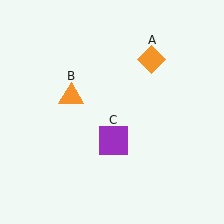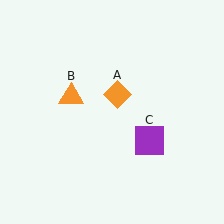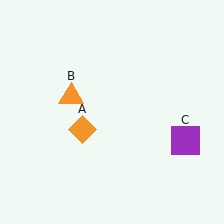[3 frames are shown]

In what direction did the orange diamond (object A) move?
The orange diamond (object A) moved down and to the left.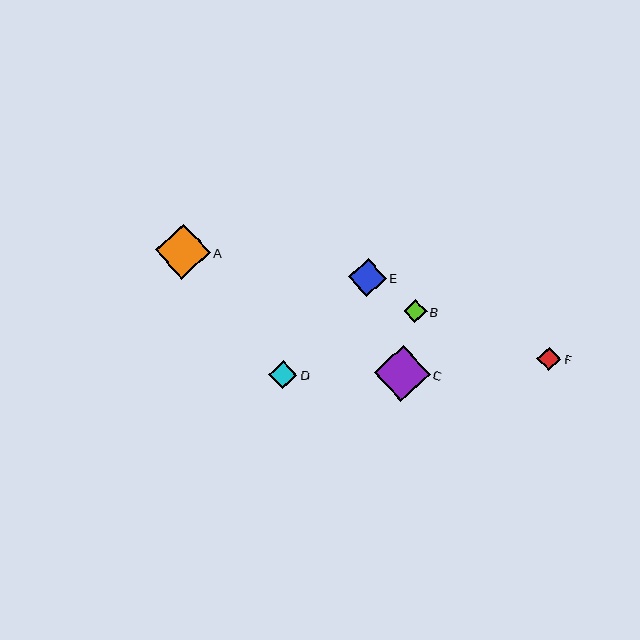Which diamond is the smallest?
Diamond B is the smallest with a size of approximately 23 pixels.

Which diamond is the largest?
Diamond C is the largest with a size of approximately 56 pixels.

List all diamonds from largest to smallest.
From largest to smallest: C, A, E, D, F, B.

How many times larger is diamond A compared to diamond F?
Diamond A is approximately 2.3 times the size of diamond F.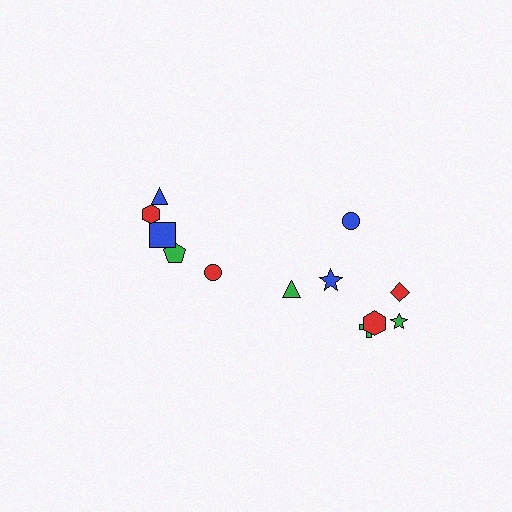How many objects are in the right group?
There are 7 objects.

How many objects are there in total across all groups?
There are 12 objects.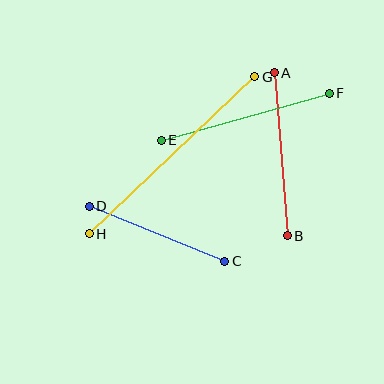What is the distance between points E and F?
The distance is approximately 174 pixels.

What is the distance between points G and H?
The distance is approximately 228 pixels.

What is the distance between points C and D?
The distance is approximately 146 pixels.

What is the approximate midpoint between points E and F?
The midpoint is at approximately (245, 117) pixels.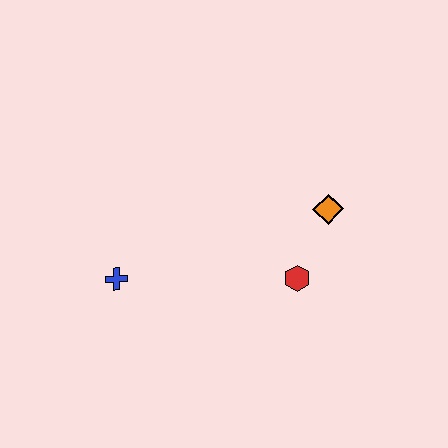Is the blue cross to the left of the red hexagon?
Yes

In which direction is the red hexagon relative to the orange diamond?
The red hexagon is below the orange diamond.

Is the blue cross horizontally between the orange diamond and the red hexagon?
No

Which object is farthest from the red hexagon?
The blue cross is farthest from the red hexagon.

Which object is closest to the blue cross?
The red hexagon is closest to the blue cross.